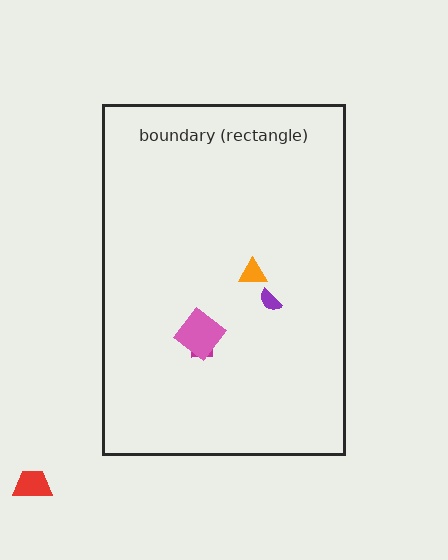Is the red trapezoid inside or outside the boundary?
Outside.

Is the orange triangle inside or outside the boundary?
Inside.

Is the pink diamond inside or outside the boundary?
Inside.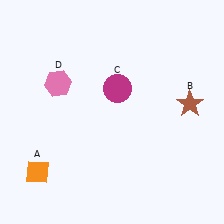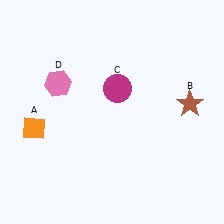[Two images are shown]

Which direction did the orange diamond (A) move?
The orange diamond (A) moved up.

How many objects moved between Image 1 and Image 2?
1 object moved between the two images.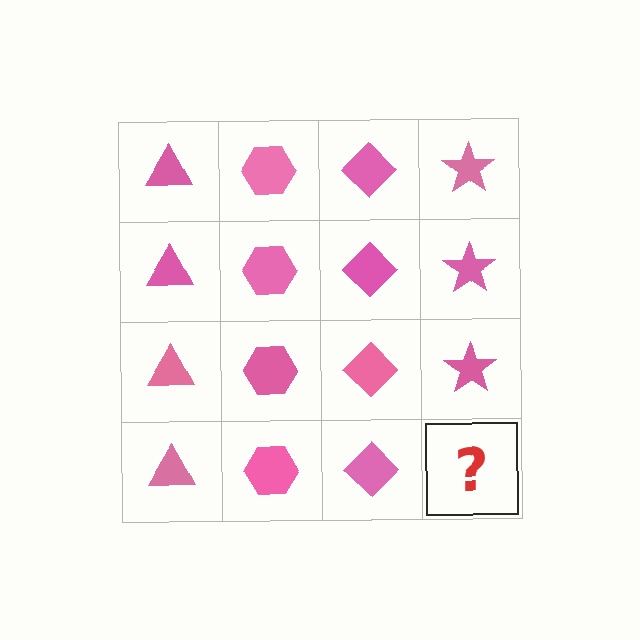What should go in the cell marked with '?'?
The missing cell should contain a pink star.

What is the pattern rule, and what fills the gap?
The rule is that each column has a consistent shape. The gap should be filled with a pink star.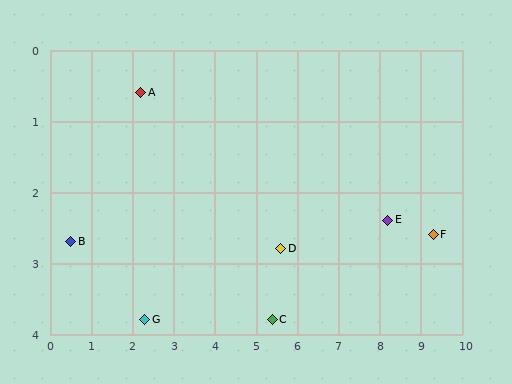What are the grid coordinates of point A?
Point A is at approximately (2.2, 0.6).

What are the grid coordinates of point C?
Point C is at approximately (5.4, 3.8).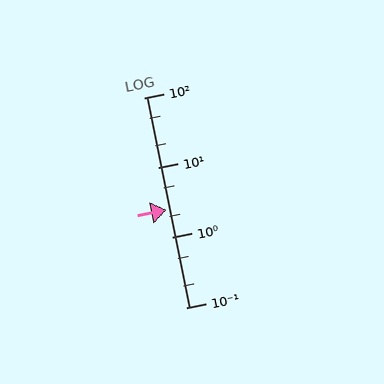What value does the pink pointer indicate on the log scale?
The pointer indicates approximately 2.5.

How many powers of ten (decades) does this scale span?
The scale spans 3 decades, from 0.1 to 100.